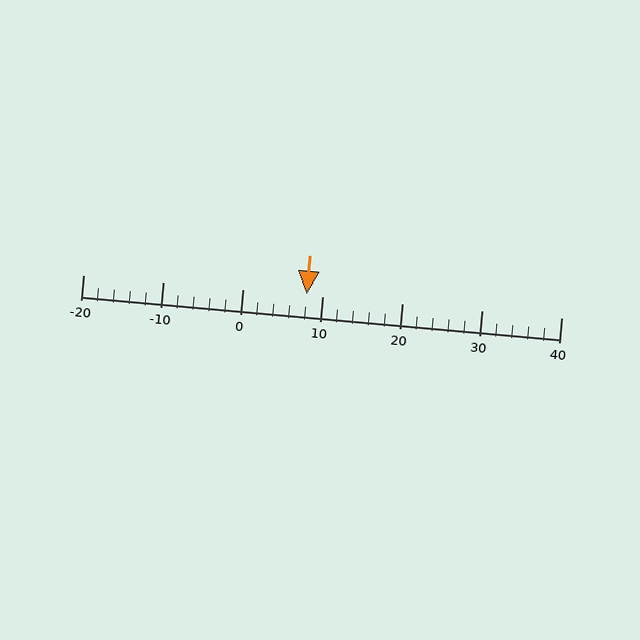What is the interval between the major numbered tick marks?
The major tick marks are spaced 10 units apart.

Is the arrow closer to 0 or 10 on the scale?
The arrow is closer to 10.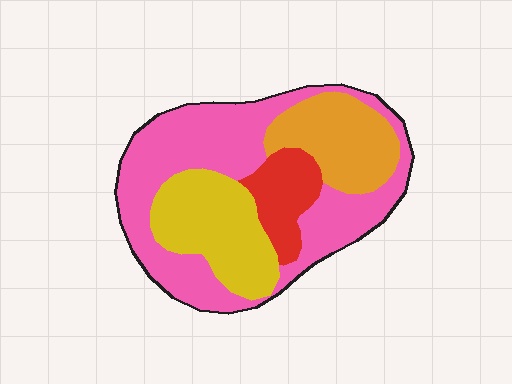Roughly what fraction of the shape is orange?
Orange takes up about one sixth (1/6) of the shape.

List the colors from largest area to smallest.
From largest to smallest: pink, yellow, orange, red.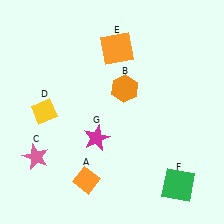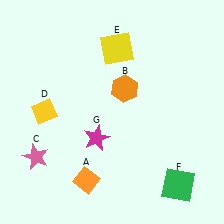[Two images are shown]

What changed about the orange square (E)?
In Image 1, E is orange. In Image 2, it changed to yellow.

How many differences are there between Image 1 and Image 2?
There is 1 difference between the two images.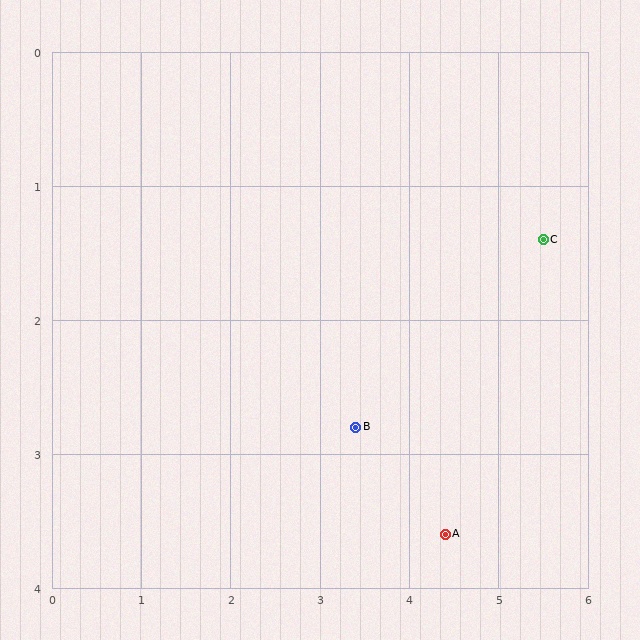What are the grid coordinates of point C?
Point C is at approximately (5.5, 1.4).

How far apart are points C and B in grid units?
Points C and B are about 2.5 grid units apart.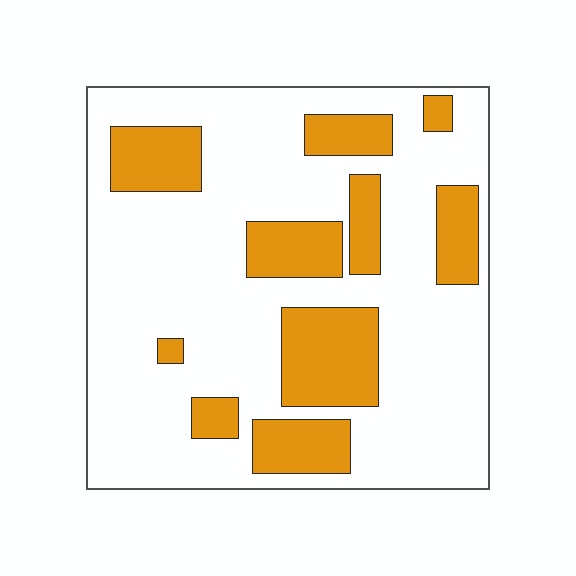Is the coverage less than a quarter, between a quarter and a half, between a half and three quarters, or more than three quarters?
Between a quarter and a half.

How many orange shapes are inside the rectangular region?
10.